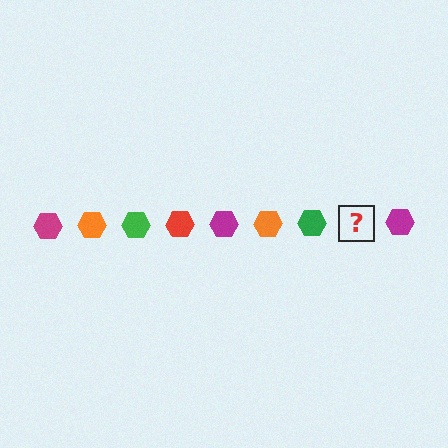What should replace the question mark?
The question mark should be replaced with a red hexagon.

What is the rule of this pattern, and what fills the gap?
The rule is that the pattern cycles through magenta, orange, green, red hexagons. The gap should be filled with a red hexagon.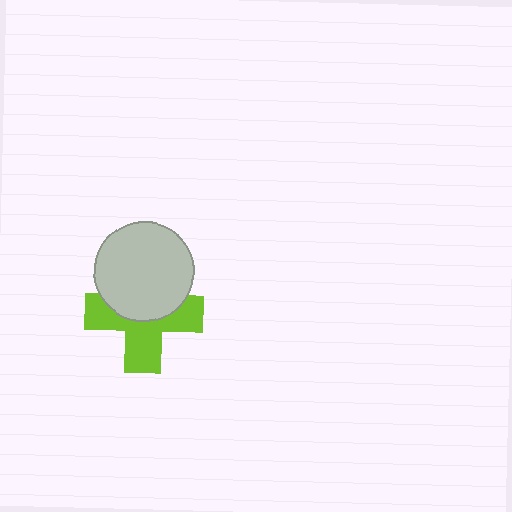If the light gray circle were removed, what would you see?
You would see the complete lime cross.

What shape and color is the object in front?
The object in front is a light gray circle.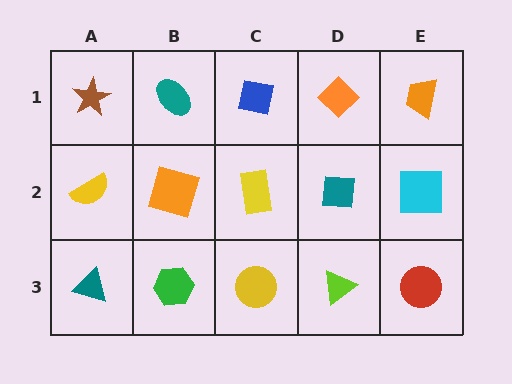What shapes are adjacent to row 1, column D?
A teal square (row 2, column D), a blue square (row 1, column C), an orange trapezoid (row 1, column E).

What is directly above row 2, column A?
A brown star.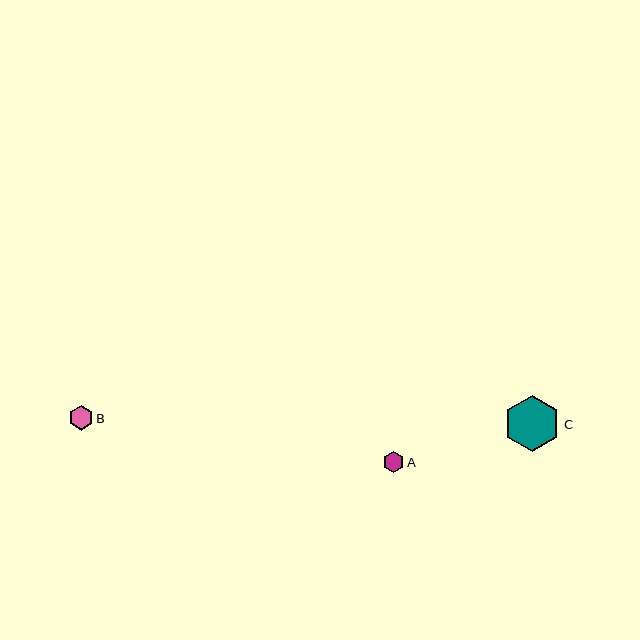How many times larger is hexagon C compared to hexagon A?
Hexagon C is approximately 2.7 times the size of hexagon A.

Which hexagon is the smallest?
Hexagon A is the smallest with a size of approximately 21 pixels.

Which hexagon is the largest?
Hexagon C is the largest with a size of approximately 57 pixels.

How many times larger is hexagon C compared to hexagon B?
Hexagon C is approximately 2.3 times the size of hexagon B.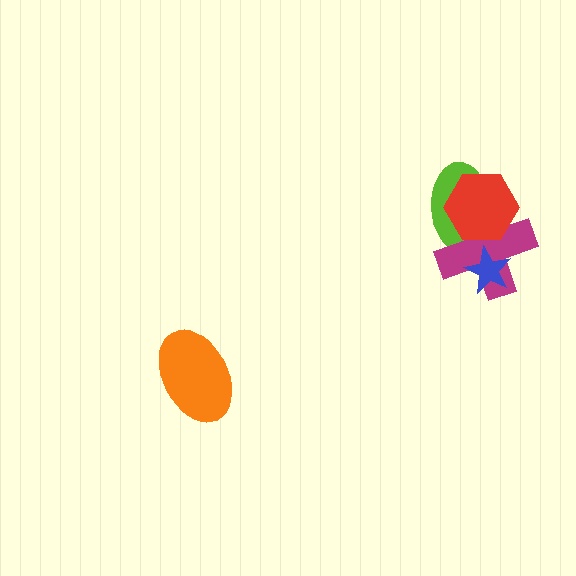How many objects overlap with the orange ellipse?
0 objects overlap with the orange ellipse.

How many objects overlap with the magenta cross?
3 objects overlap with the magenta cross.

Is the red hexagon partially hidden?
No, no other shape covers it.